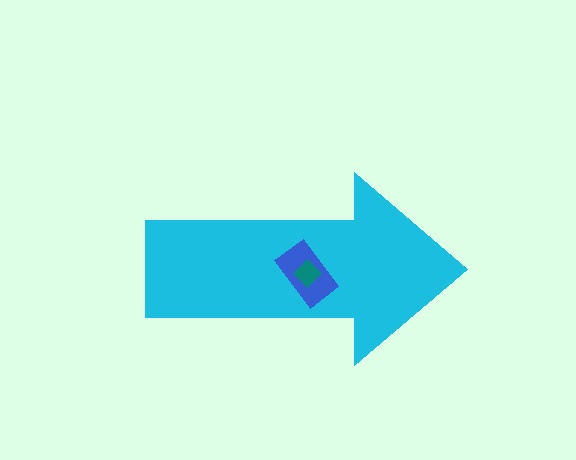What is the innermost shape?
The teal diamond.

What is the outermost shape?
The cyan arrow.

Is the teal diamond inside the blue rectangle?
Yes.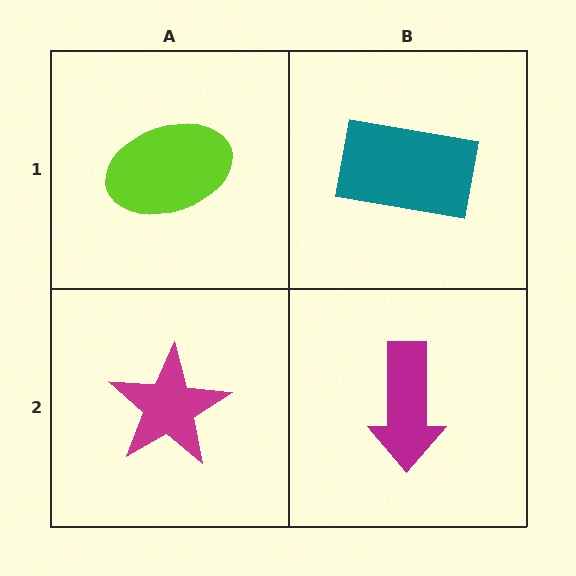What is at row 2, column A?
A magenta star.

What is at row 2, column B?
A magenta arrow.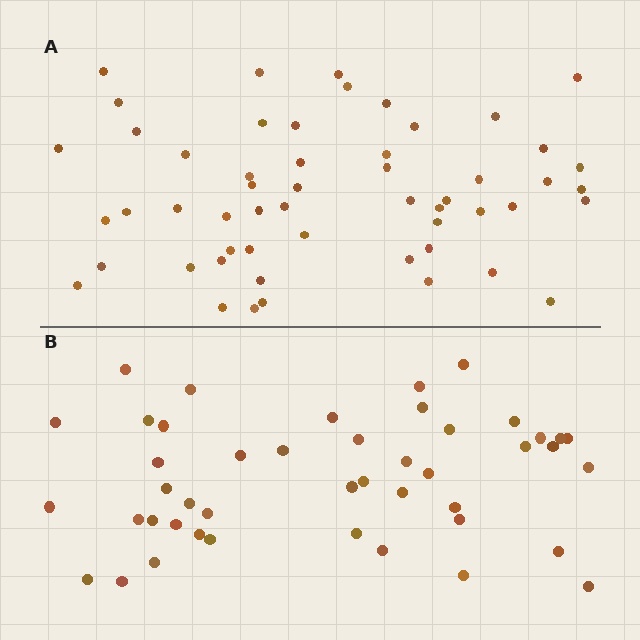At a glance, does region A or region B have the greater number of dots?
Region A (the top region) has more dots.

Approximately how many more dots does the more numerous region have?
Region A has roughly 8 or so more dots than region B.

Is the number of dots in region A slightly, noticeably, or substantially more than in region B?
Region A has only slightly more — the two regions are fairly close. The ratio is roughly 1.2 to 1.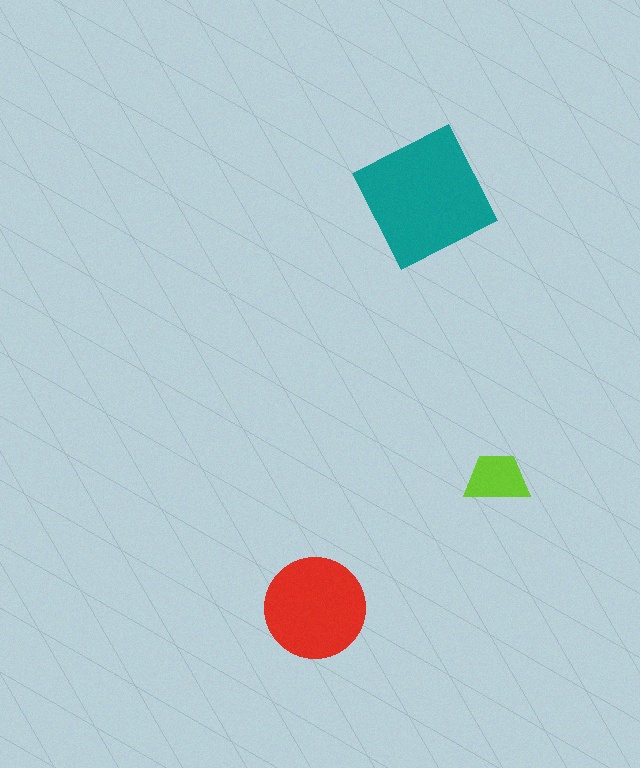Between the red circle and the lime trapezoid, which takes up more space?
The red circle.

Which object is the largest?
The teal square.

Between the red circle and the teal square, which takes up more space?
The teal square.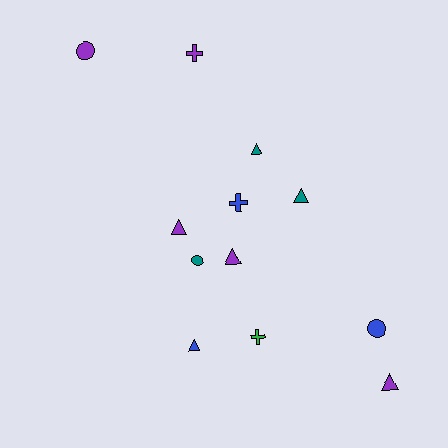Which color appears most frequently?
Purple, with 5 objects.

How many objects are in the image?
There are 12 objects.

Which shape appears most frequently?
Triangle, with 6 objects.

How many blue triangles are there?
There is 1 blue triangle.